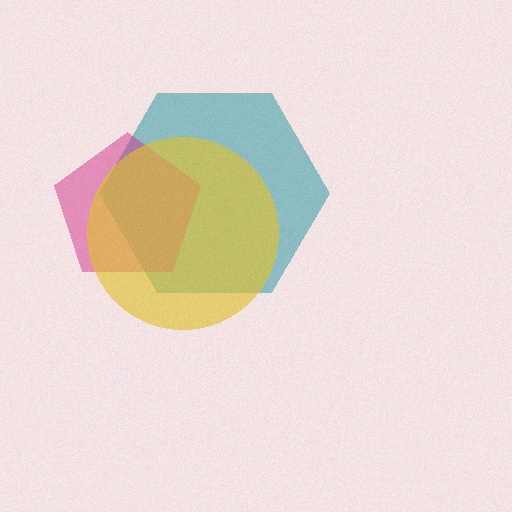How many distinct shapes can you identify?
There are 3 distinct shapes: a teal hexagon, a magenta pentagon, a yellow circle.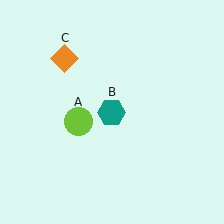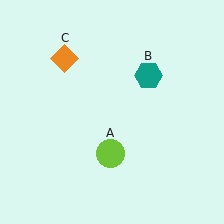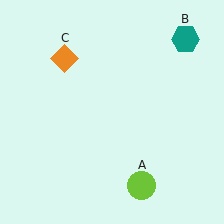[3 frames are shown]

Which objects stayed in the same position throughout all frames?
Orange diamond (object C) remained stationary.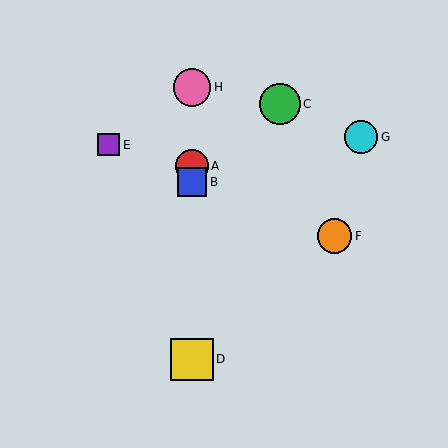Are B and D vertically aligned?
Yes, both are at x≈192.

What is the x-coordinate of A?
Object A is at x≈192.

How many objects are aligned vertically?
4 objects (A, B, D, H) are aligned vertically.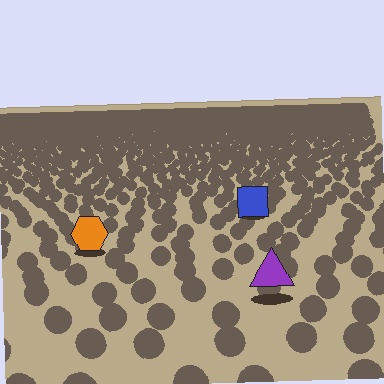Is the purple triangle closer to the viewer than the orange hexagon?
Yes. The purple triangle is closer — you can tell from the texture gradient: the ground texture is coarser near it.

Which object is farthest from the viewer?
The blue square is farthest from the viewer. It appears smaller and the ground texture around it is denser.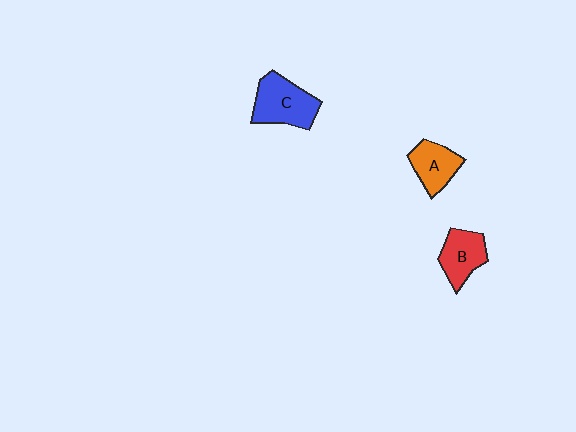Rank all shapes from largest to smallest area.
From largest to smallest: C (blue), B (red), A (orange).